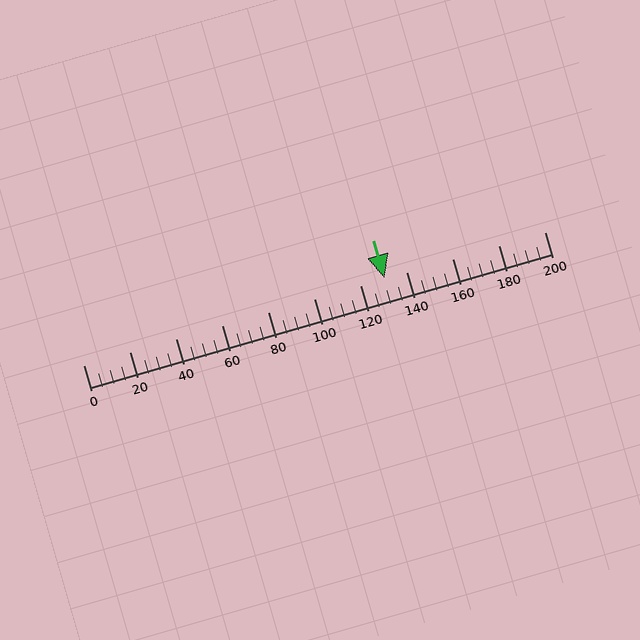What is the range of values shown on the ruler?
The ruler shows values from 0 to 200.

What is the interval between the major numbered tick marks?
The major tick marks are spaced 20 units apart.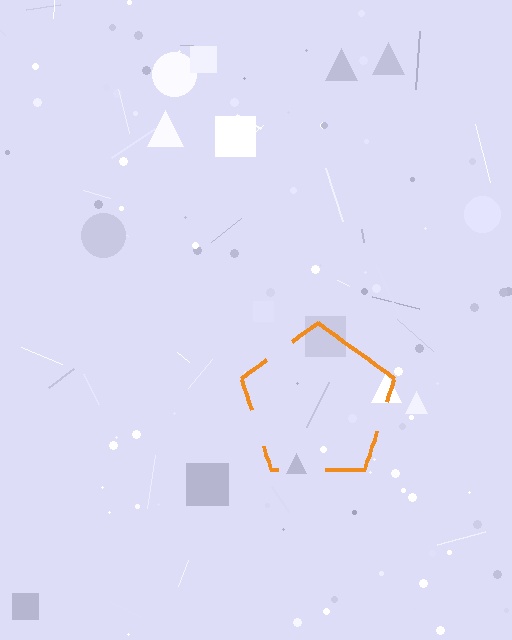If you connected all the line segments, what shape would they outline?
They would outline a pentagon.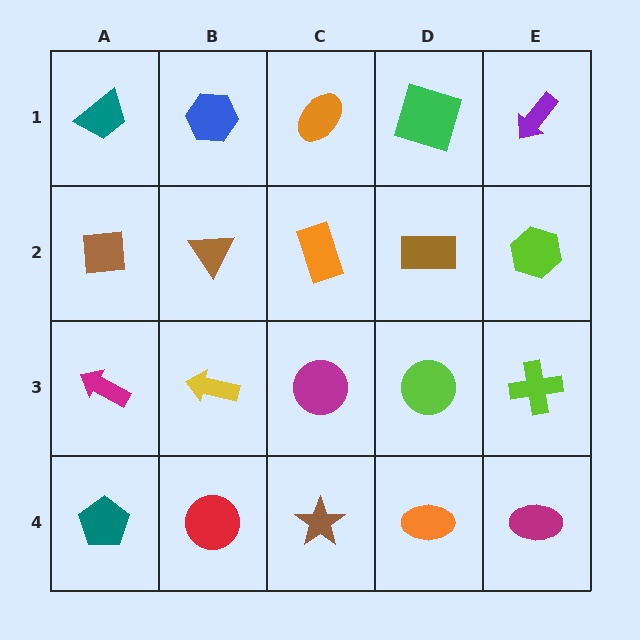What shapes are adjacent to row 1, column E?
A lime hexagon (row 2, column E), a green square (row 1, column D).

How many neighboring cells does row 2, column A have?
3.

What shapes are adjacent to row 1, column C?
An orange rectangle (row 2, column C), a blue hexagon (row 1, column B), a green square (row 1, column D).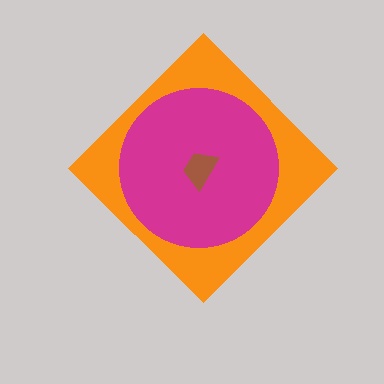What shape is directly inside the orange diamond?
The magenta circle.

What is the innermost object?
The brown trapezoid.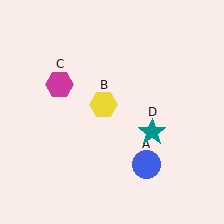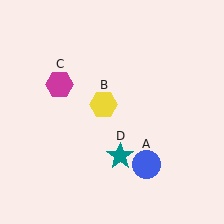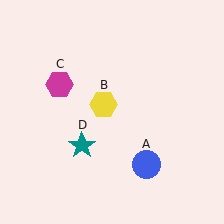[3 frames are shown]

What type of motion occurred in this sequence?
The teal star (object D) rotated clockwise around the center of the scene.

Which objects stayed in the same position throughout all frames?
Blue circle (object A) and yellow hexagon (object B) and magenta hexagon (object C) remained stationary.